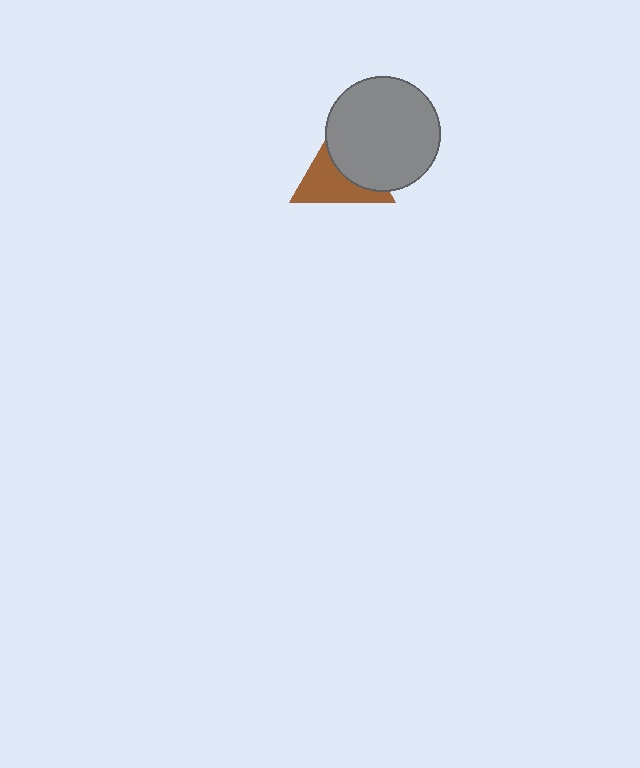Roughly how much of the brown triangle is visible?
About half of it is visible (roughly 53%).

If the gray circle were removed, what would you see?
You would see the complete brown triangle.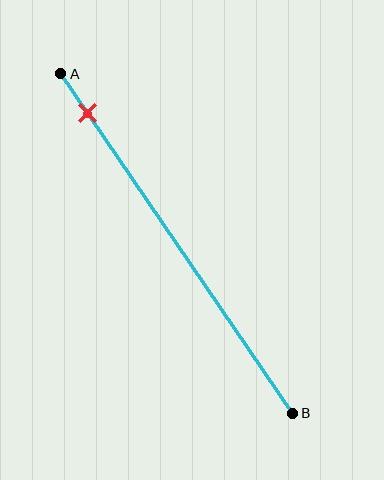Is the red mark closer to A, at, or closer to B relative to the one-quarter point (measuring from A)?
The red mark is closer to point A than the one-quarter point of segment AB.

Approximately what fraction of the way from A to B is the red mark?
The red mark is approximately 10% of the way from A to B.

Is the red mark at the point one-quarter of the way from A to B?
No, the mark is at about 10% from A, not at the 25% one-quarter point.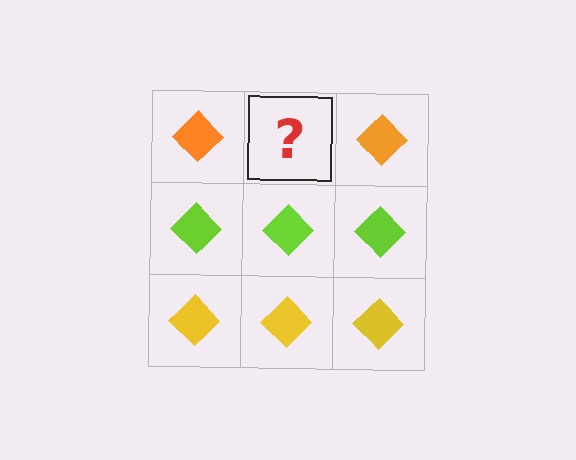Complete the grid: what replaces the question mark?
The question mark should be replaced with an orange diamond.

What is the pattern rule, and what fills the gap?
The rule is that each row has a consistent color. The gap should be filled with an orange diamond.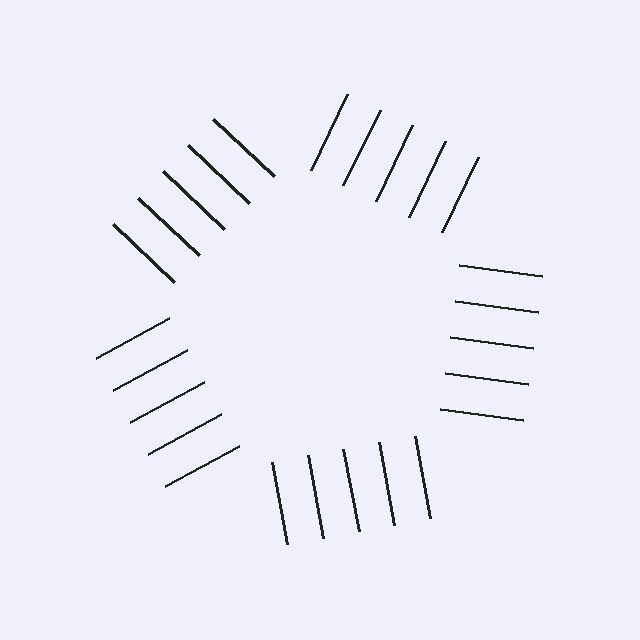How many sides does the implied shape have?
5 sides — the line-ends trace a pentagon.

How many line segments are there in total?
25 — 5 along each of the 5 edges.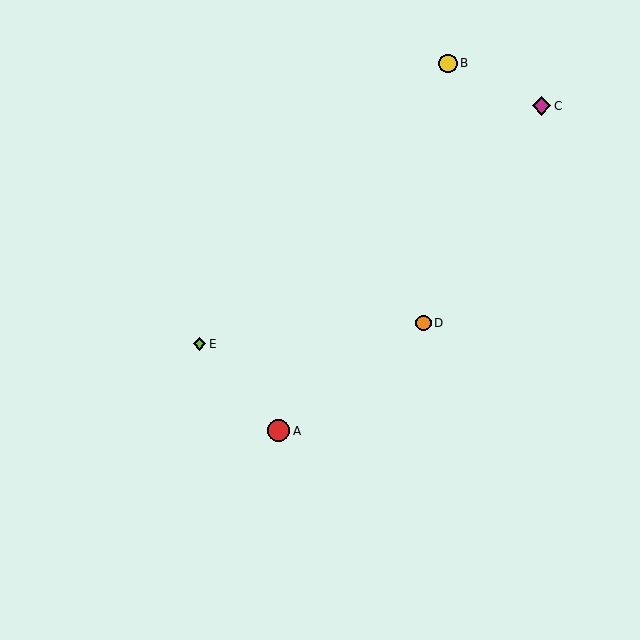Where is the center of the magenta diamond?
The center of the magenta diamond is at (542, 106).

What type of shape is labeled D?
Shape D is an orange circle.